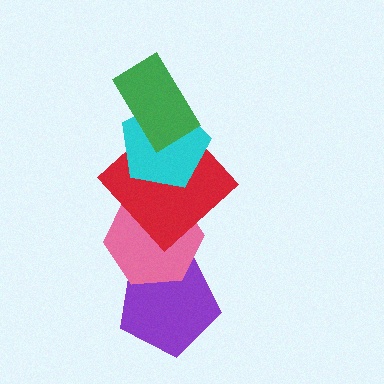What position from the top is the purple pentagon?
The purple pentagon is 5th from the top.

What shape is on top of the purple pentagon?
The pink hexagon is on top of the purple pentagon.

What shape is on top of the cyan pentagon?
The green rectangle is on top of the cyan pentagon.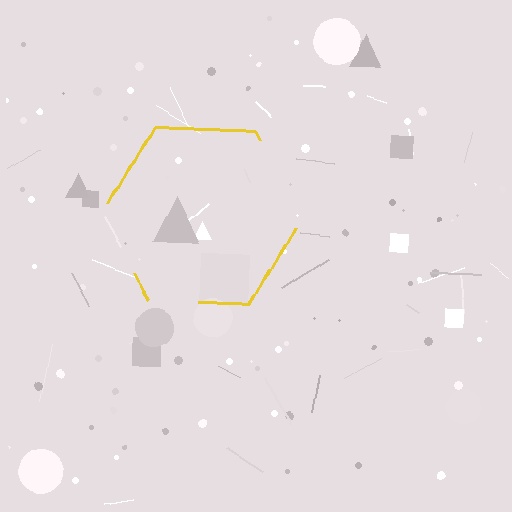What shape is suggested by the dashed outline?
The dashed outline suggests a hexagon.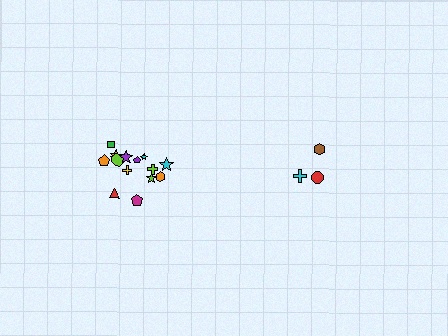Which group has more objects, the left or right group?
The left group.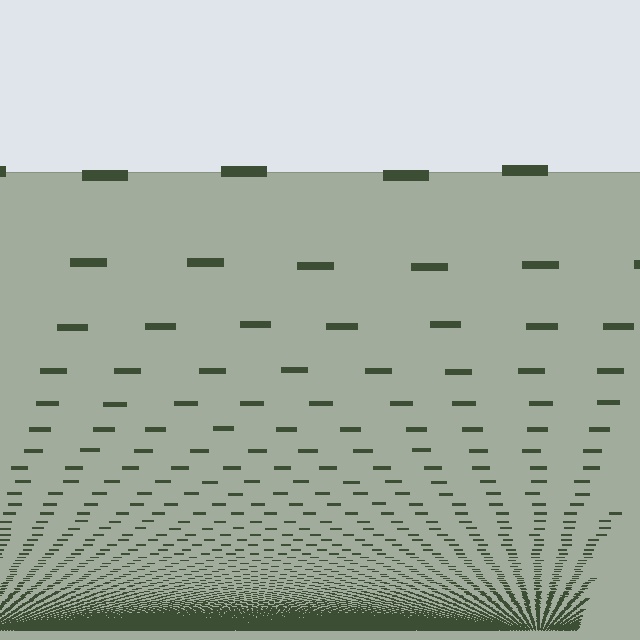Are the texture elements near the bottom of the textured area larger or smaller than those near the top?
Smaller. The gradient is inverted — elements near the bottom are smaller and denser.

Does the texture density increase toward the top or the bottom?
Density increases toward the bottom.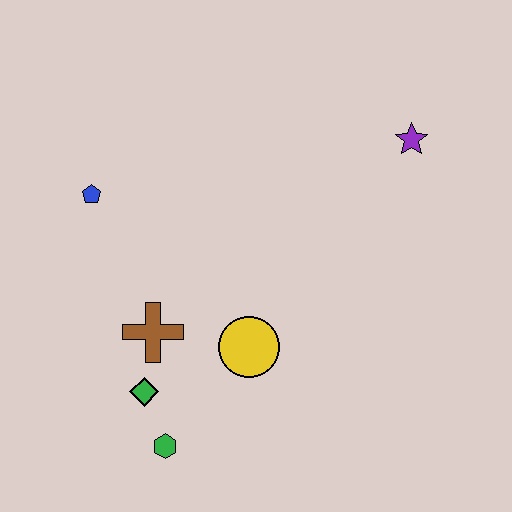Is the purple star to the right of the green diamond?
Yes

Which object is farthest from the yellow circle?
The purple star is farthest from the yellow circle.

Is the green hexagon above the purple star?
No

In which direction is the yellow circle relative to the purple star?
The yellow circle is below the purple star.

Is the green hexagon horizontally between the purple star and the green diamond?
Yes